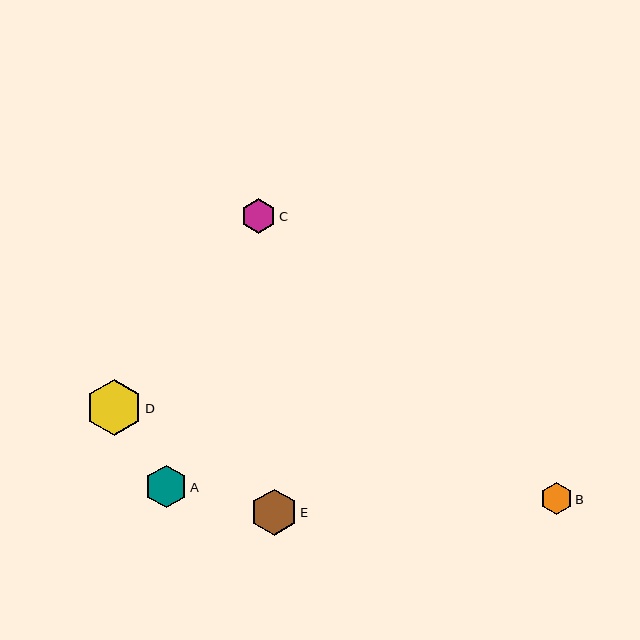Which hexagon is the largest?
Hexagon D is the largest with a size of approximately 56 pixels.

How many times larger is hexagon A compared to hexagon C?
Hexagon A is approximately 1.2 times the size of hexagon C.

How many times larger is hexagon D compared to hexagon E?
Hexagon D is approximately 1.2 times the size of hexagon E.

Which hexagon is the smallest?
Hexagon B is the smallest with a size of approximately 32 pixels.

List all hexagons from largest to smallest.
From largest to smallest: D, E, A, C, B.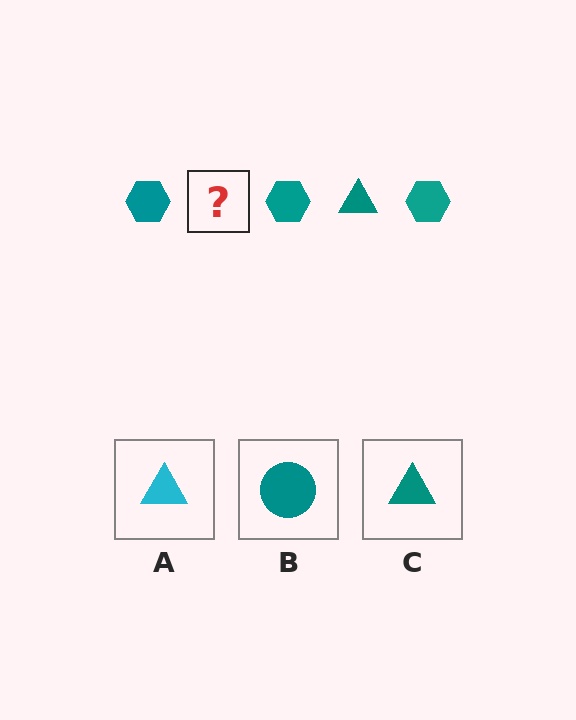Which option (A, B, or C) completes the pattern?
C.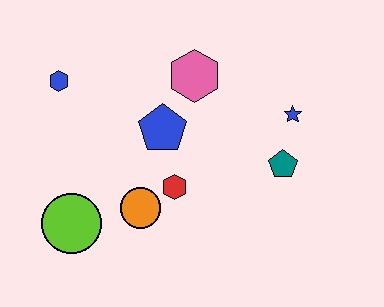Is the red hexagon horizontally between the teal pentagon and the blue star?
No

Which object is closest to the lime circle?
The orange circle is closest to the lime circle.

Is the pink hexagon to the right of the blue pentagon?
Yes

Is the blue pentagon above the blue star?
No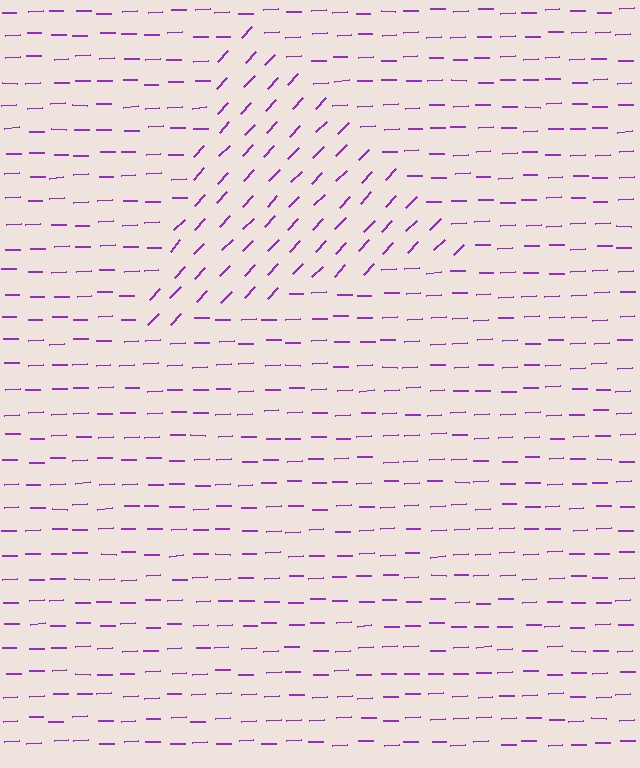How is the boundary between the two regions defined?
The boundary is defined purely by a change in line orientation (approximately 45 degrees difference). All lines are the same color and thickness.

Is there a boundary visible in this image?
Yes, there is a texture boundary formed by a change in line orientation.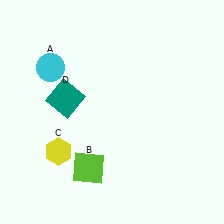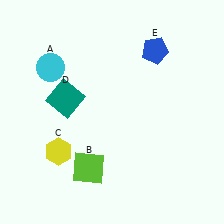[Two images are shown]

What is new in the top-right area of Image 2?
A blue pentagon (E) was added in the top-right area of Image 2.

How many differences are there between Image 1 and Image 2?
There is 1 difference between the two images.